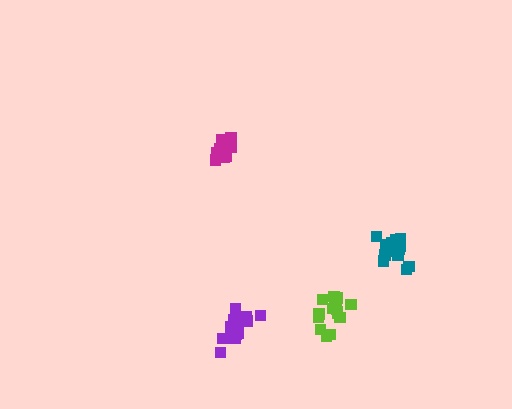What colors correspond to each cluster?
The clusters are colored: lime, teal, purple, magenta.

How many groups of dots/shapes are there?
There are 4 groups.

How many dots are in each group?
Group 1: 16 dots, Group 2: 14 dots, Group 3: 17 dots, Group 4: 13 dots (60 total).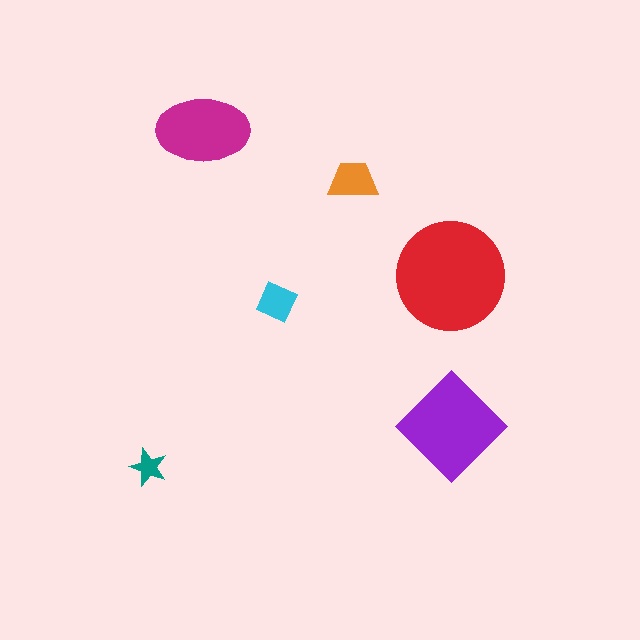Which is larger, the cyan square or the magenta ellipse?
The magenta ellipse.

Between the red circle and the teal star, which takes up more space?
The red circle.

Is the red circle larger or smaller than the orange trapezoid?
Larger.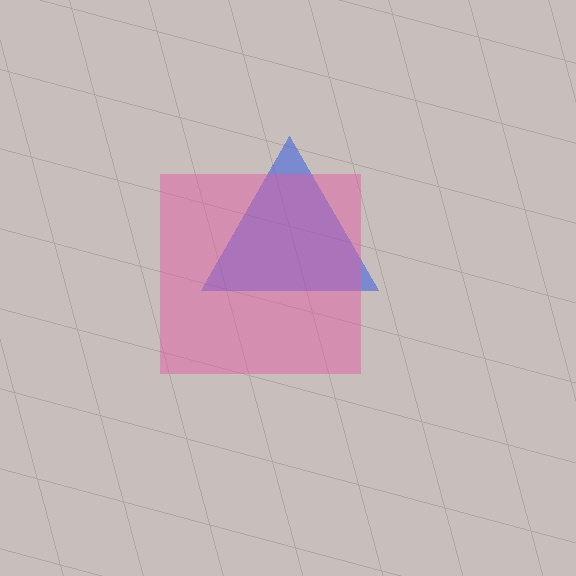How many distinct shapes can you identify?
There are 2 distinct shapes: a blue triangle, a pink square.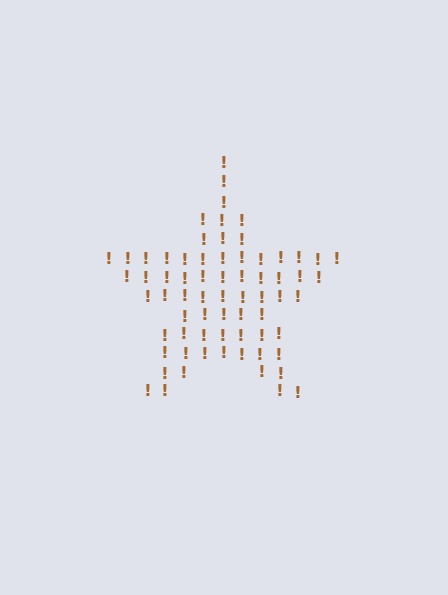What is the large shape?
The large shape is a star.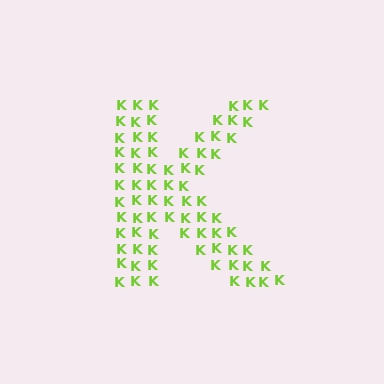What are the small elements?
The small elements are letter K's.